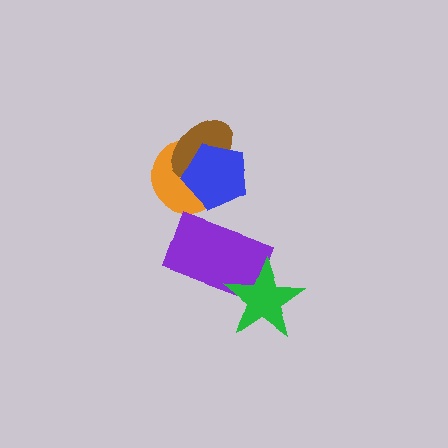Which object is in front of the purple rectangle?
The green star is in front of the purple rectangle.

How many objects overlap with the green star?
1 object overlaps with the green star.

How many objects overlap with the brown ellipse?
2 objects overlap with the brown ellipse.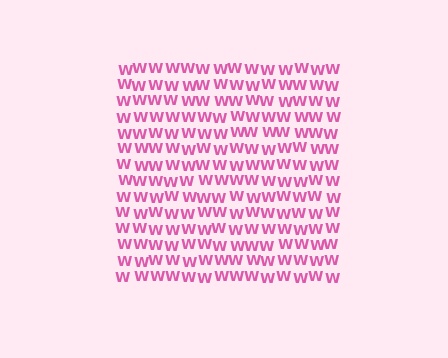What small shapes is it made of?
It is made of small letter W's.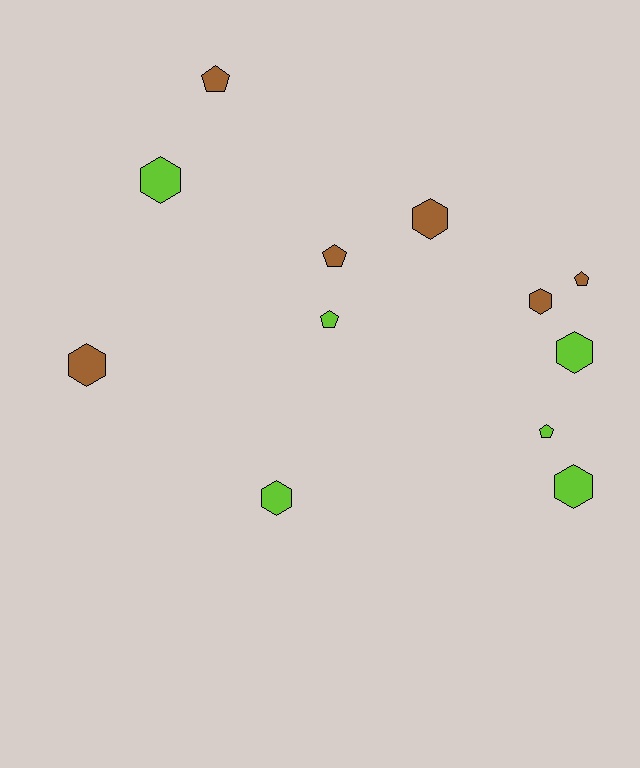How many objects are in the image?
There are 12 objects.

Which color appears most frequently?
Brown, with 6 objects.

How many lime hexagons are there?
There are 4 lime hexagons.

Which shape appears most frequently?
Hexagon, with 7 objects.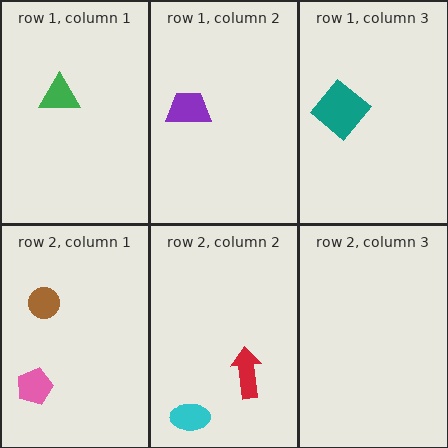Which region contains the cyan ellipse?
The row 2, column 2 region.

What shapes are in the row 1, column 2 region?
The purple trapezoid.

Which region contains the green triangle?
The row 1, column 1 region.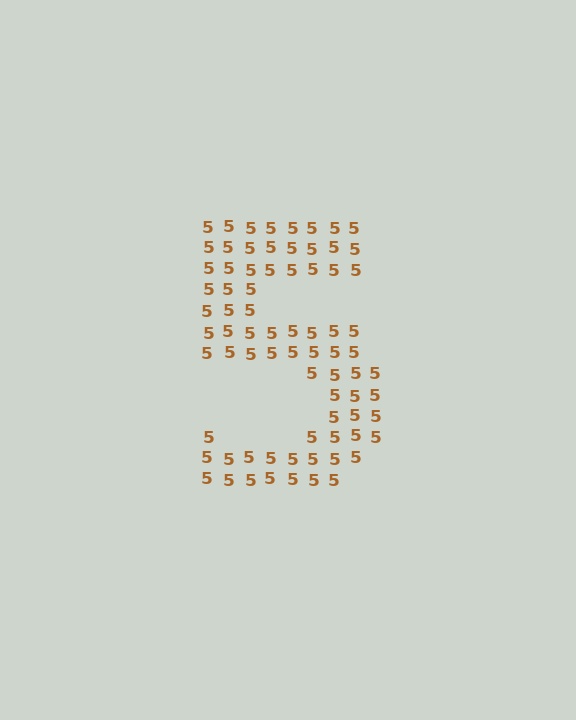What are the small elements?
The small elements are digit 5's.